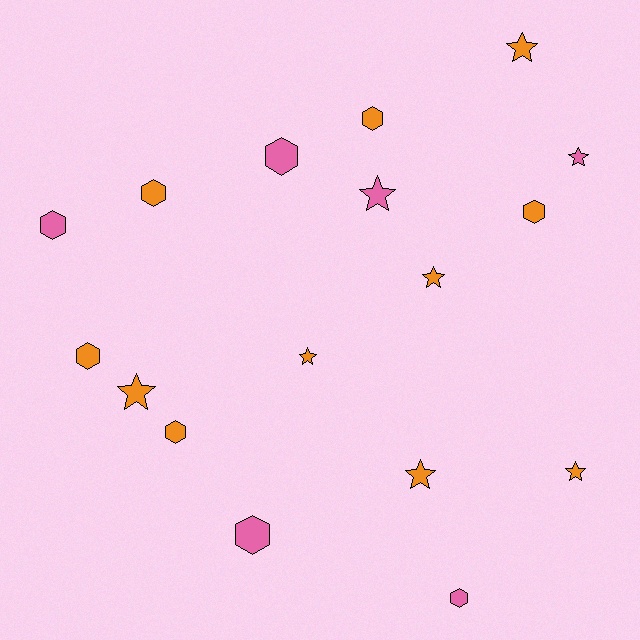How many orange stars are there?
There are 6 orange stars.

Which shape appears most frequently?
Hexagon, with 9 objects.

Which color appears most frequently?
Orange, with 11 objects.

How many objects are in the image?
There are 17 objects.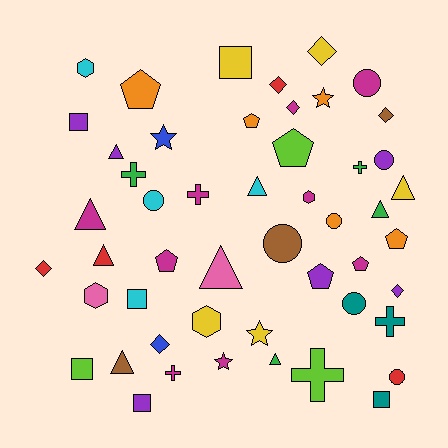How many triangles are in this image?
There are 9 triangles.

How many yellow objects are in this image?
There are 5 yellow objects.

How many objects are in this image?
There are 50 objects.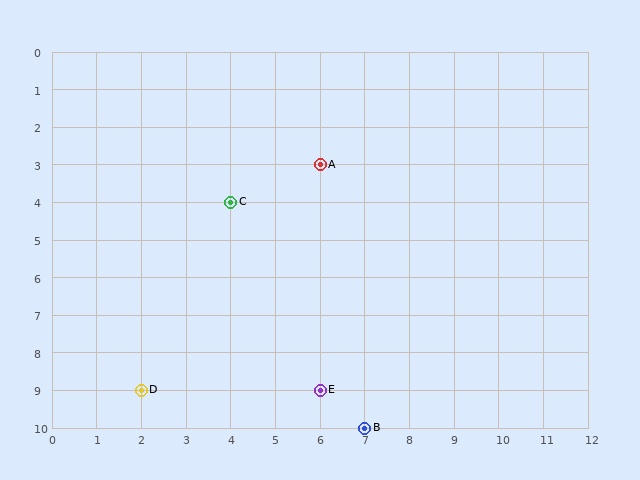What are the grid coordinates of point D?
Point D is at grid coordinates (2, 9).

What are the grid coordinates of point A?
Point A is at grid coordinates (6, 3).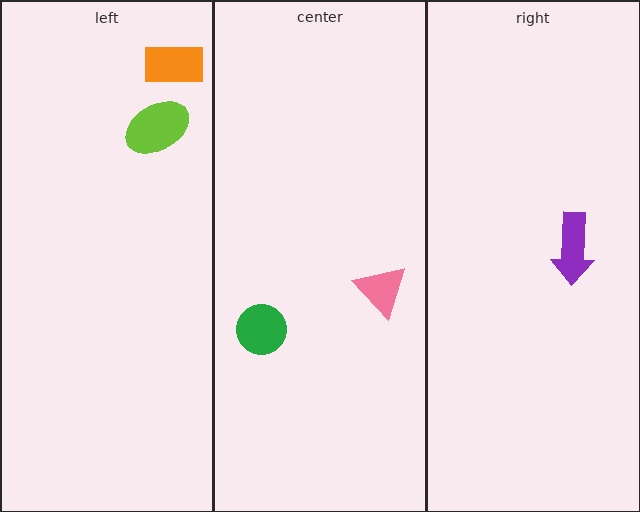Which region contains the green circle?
The center region.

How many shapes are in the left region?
2.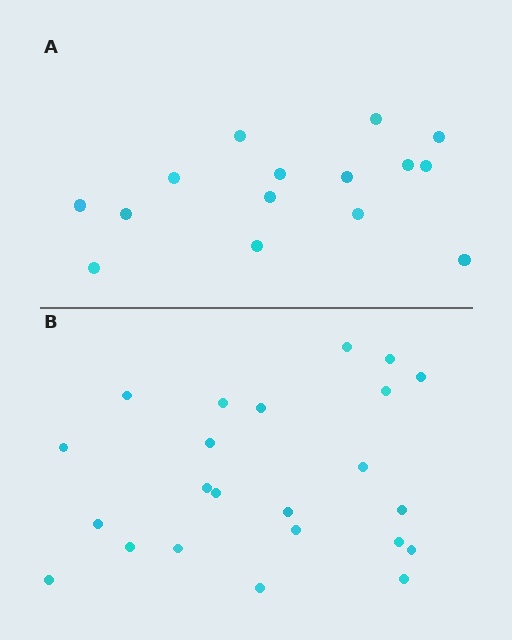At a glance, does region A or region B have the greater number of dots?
Region B (the bottom region) has more dots.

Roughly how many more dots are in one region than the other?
Region B has roughly 8 or so more dots than region A.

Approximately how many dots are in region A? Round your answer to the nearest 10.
About 20 dots. (The exact count is 15, which rounds to 20.)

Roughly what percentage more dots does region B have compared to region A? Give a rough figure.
About 55% more.